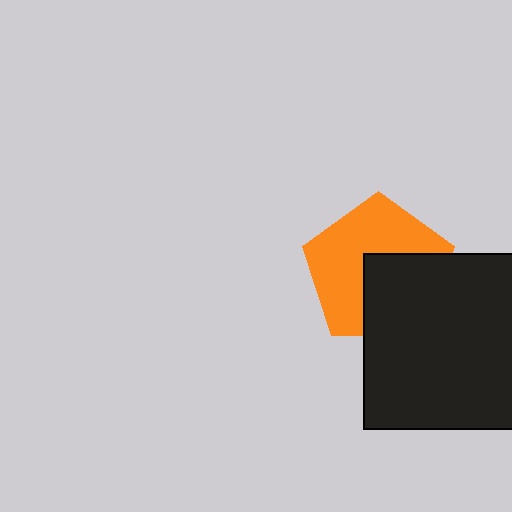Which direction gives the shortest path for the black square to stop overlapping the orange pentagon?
Moving toward the lower-right gives the shortest separation.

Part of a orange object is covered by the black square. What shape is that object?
It is a pentagon.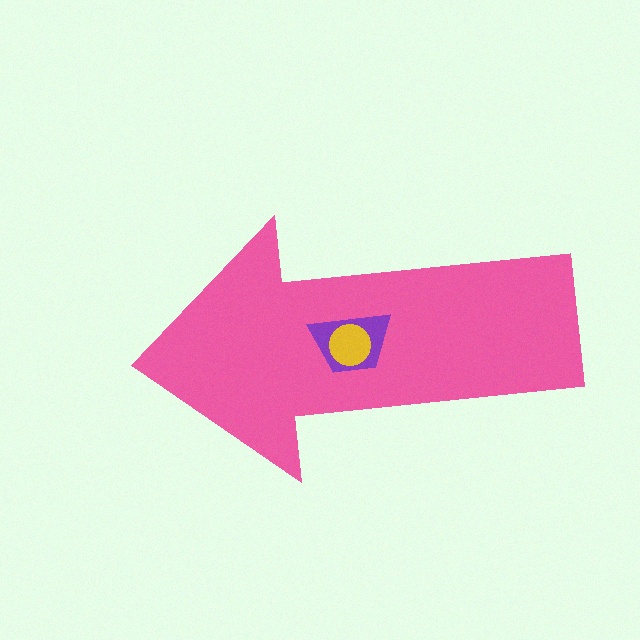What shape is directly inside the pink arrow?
The purple trapezoid.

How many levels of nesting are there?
3.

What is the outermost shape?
The pink arrow.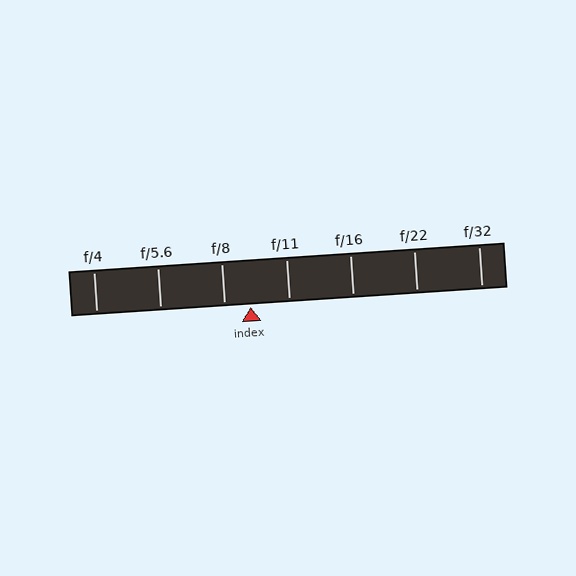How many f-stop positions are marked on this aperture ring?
There are 7 f-stop positions marked.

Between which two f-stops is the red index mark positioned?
The index mark is between f/8 and f/11.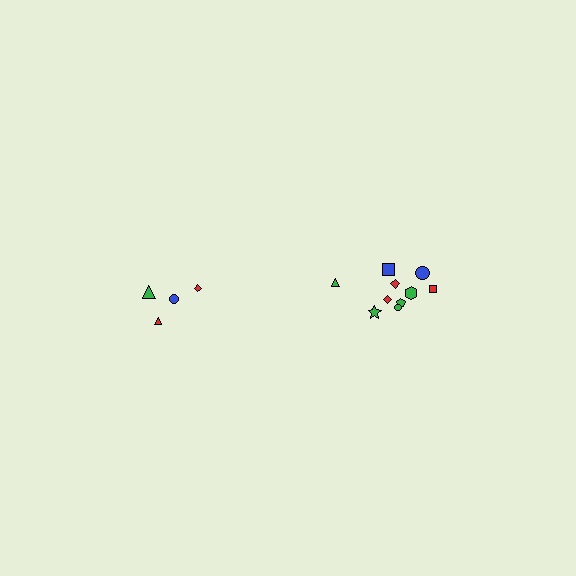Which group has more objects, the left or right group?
The right group.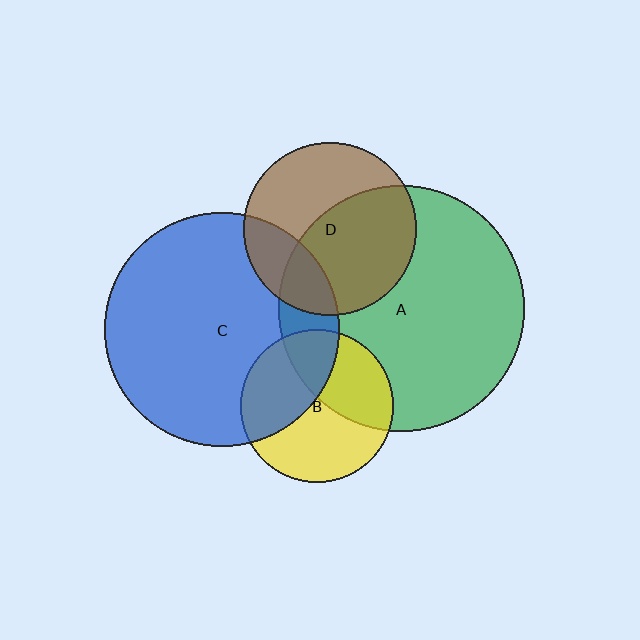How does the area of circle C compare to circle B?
Approximately 2.3 times.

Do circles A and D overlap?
Yes.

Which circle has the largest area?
Circle A (green).